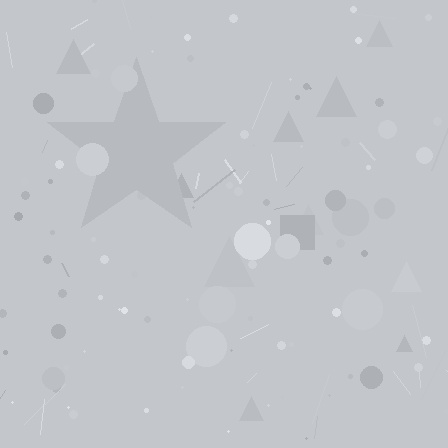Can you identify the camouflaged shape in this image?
The camouflaged shape is a star.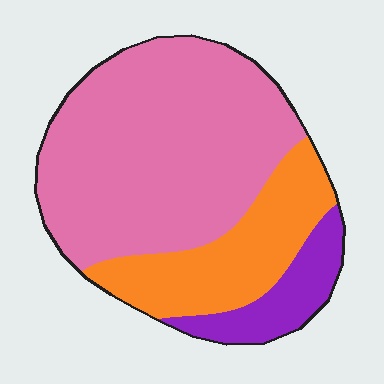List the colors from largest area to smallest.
From largest to smallest: pink, orange, purple.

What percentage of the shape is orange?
Orange takes up about one quarter (1/4) of the shape.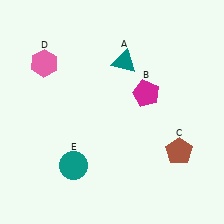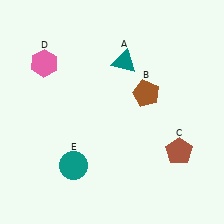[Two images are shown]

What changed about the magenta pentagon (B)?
In Image 1, B is magenta. In Image 2, it changed to brown.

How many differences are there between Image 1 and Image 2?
There is 1 difference between the two images.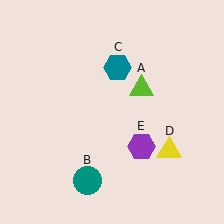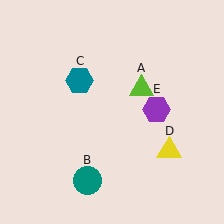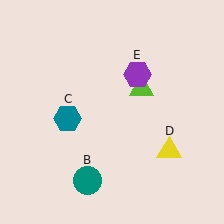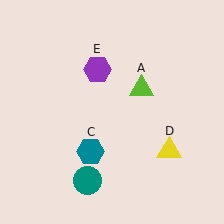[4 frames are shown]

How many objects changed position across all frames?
2 objects changed position: teal hexagon (object C), purple hexagon (object E).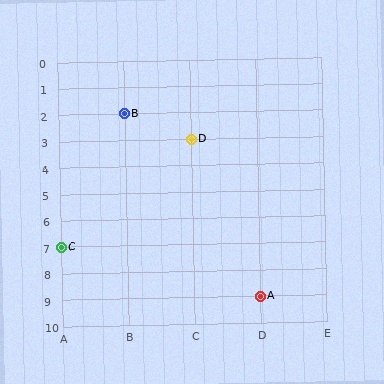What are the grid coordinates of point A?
Point A is at grid coordinates (D, 9).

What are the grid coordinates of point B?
Point B is at grid coordinates (B, 2).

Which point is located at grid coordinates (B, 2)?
Point B is at (B, 2).